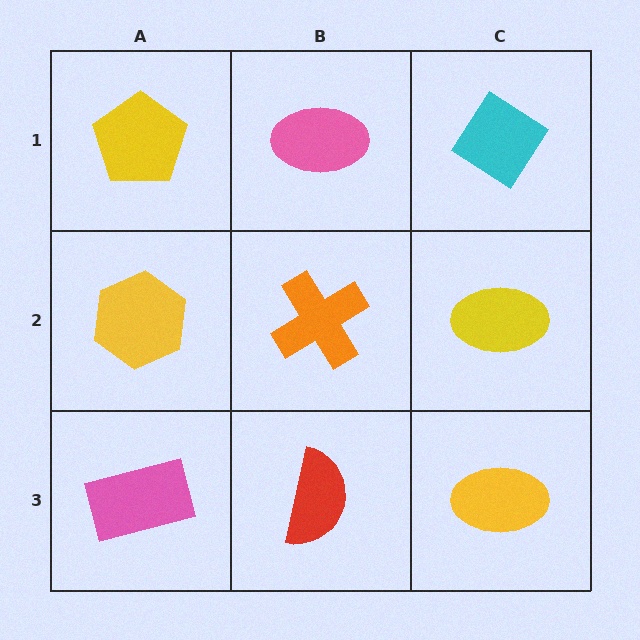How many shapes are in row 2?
3 shapes.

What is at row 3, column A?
A pink rectangle.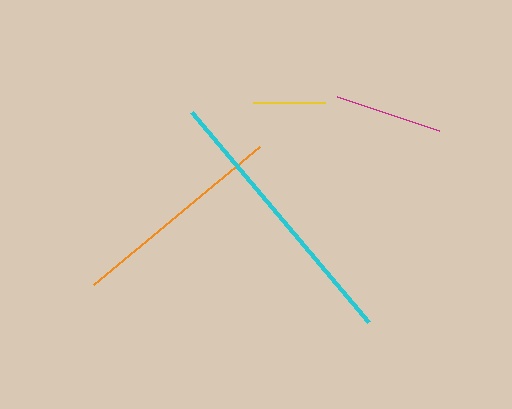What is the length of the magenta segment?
The magenta segment is approximately 108 pixels long.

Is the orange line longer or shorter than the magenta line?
The orange line is longer than the magenta line.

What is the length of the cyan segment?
The cyan segment is approximately 274 pixels long.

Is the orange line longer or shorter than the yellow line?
The orange line is longer than the yellow line.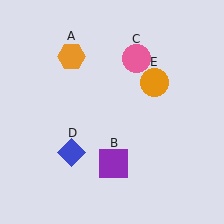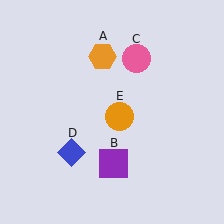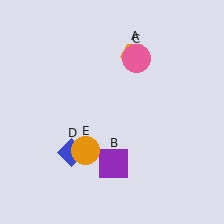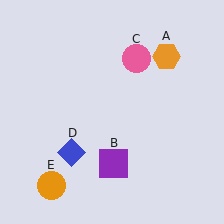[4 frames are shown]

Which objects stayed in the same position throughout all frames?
Purple square (object B) and pink circle (object C) and blue diamond (object D) remained stationary.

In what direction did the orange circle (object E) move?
The orange circle (object E) moved down and to the left.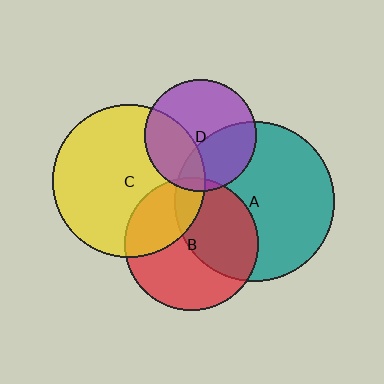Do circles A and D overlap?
Yes.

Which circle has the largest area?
Circle A (teal).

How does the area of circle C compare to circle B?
Approximately 1.3 times.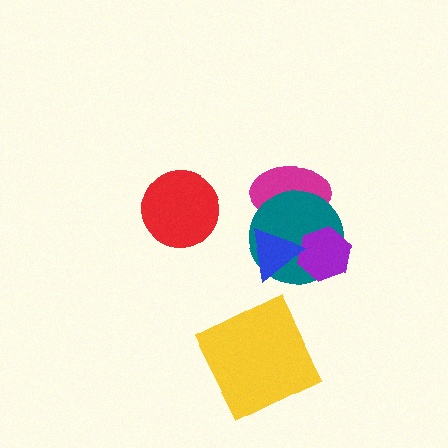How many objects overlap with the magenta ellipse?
2 objects overlap with the magenta ellipse.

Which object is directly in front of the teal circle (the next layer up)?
The purple hexagon is directly in front of the teal circle.